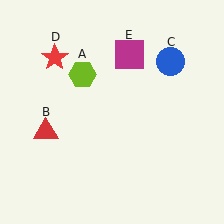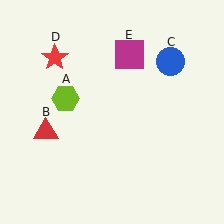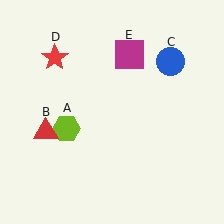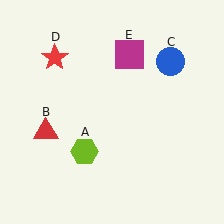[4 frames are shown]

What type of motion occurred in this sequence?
The lime hexagon (object A) rotated counterclockwise around the center of the scene.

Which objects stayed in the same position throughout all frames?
Red triangle (object B) and blue circle (object C) and red star (object D) and magenta square (object E) remained stationary.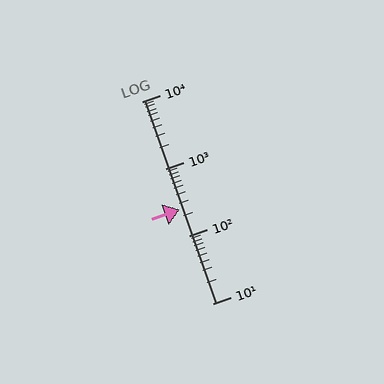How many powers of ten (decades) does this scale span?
The scale spans 3 decades, from 10 to 10000.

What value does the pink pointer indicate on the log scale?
The pointer indicates approximately 250.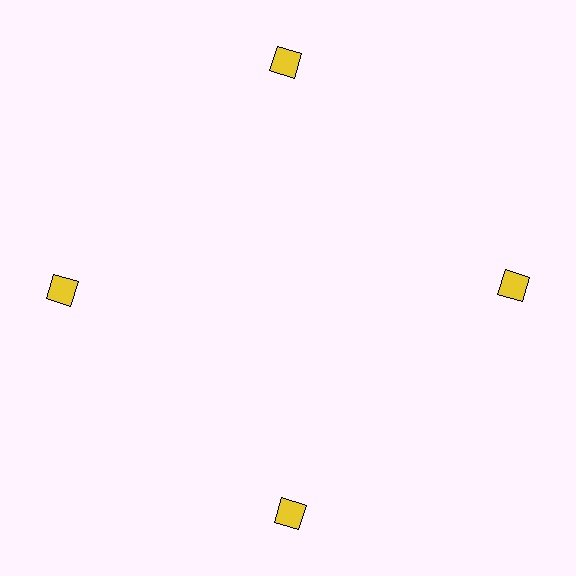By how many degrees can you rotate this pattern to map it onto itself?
The pattern maps onto itself every 90 degrees of rotation.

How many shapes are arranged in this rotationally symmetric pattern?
There are 4 shapes, arranged in 4 groups of 1.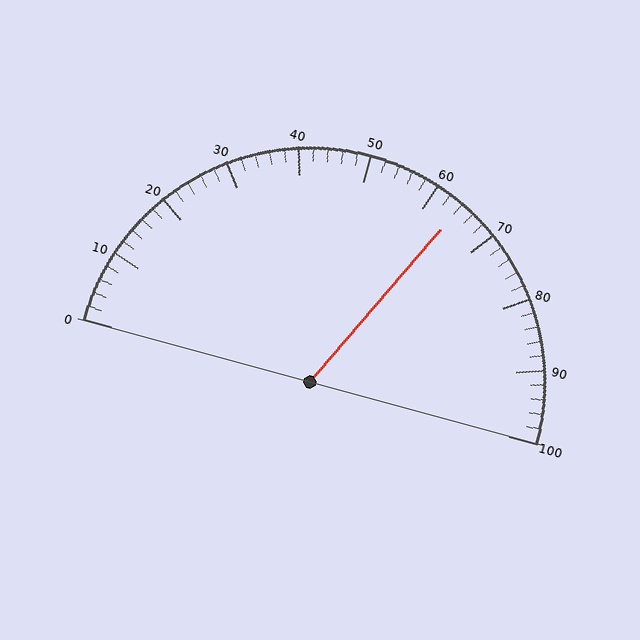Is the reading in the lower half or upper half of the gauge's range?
The reading is in the upper half of the range (0 to 100).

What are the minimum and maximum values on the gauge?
The gauge ranges from 0 to 100.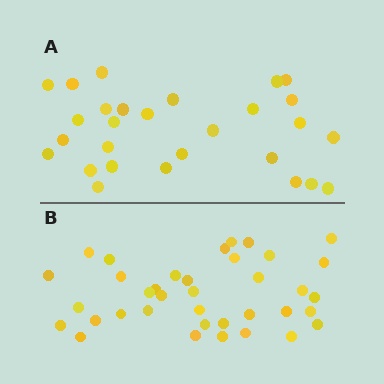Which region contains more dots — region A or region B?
Region B (the bottom region) has more dots.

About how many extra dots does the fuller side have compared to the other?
Region B has roughly 8 or so more dots than region A.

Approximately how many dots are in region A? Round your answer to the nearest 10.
About 30 dots. (The exact count is 28, which rounds to 30.)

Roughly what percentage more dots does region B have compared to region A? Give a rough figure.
About 30% more.